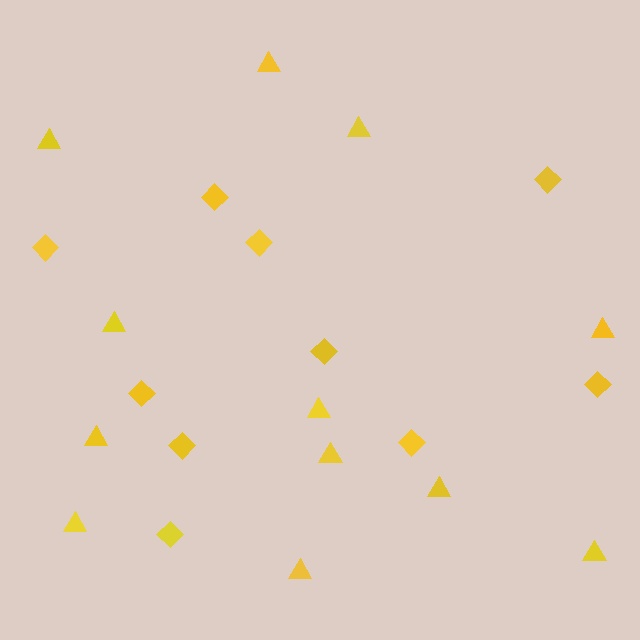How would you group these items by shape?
There are 2 groups: one group of diamonds (10) and one group of triangles (12).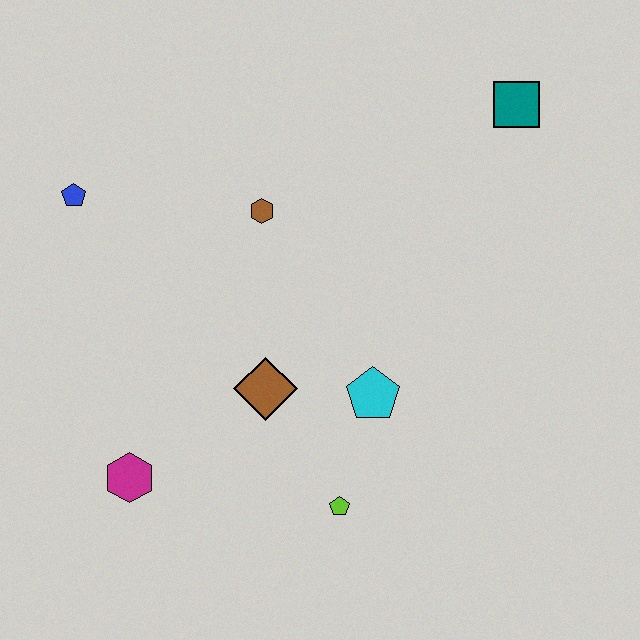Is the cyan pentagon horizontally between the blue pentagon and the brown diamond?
No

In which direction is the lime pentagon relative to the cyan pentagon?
The lime pentagon is below the cyan pentagon.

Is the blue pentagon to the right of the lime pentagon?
No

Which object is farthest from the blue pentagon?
The teal square is farthest from the blue pentagon.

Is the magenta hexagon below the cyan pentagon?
Yes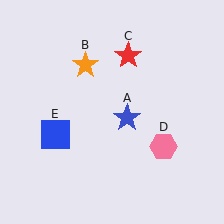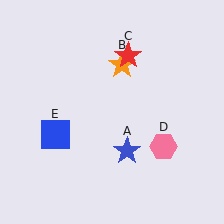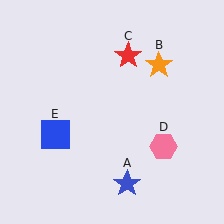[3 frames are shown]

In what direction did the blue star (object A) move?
The blue star (object A) moved down.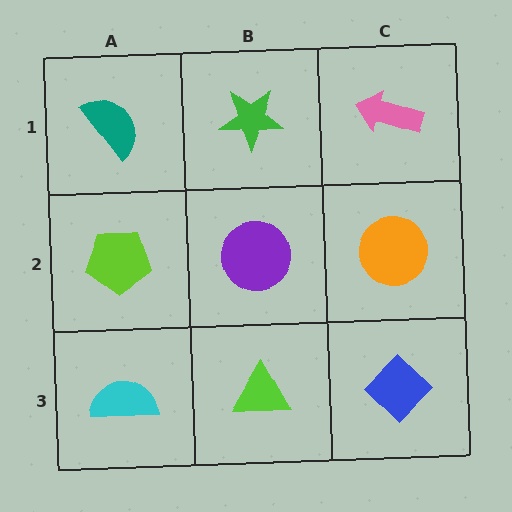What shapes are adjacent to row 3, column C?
An orange circle (row 2, column C), a lime triangle (row 3, column B).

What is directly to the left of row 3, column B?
A cyan semicircle.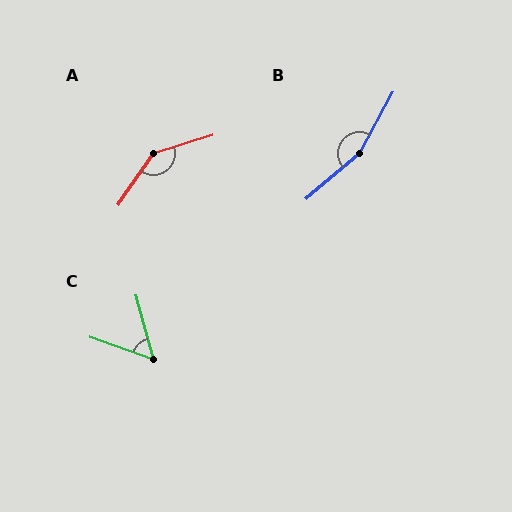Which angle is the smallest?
C, at approximately 55 degrees.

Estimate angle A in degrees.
Approximately 142 degrees.